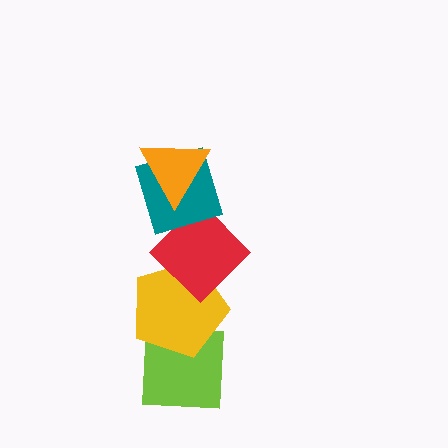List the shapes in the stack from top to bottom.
From top to bottom: the orange triangle, the teal diamond, the red diamond, the yellow pentagon, the lime square.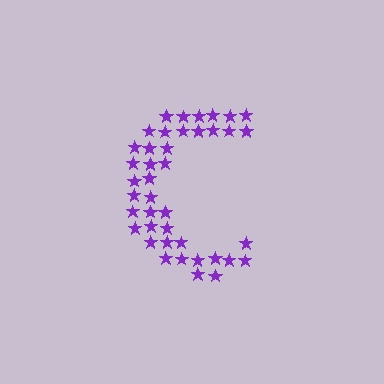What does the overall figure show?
The overall figure shows the letter C.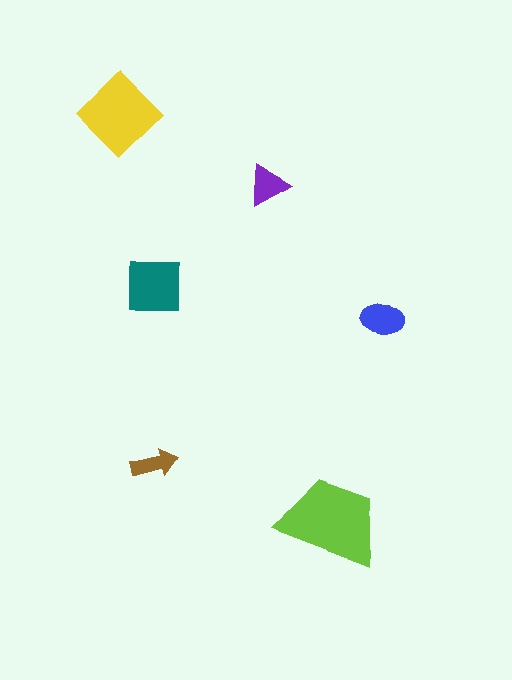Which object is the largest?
The lime trapezoid.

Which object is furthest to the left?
The yellow diamond is leftmost.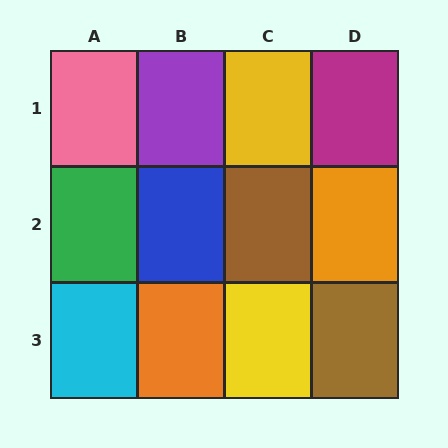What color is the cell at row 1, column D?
Magenta.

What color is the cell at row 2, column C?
Brown.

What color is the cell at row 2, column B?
Blue.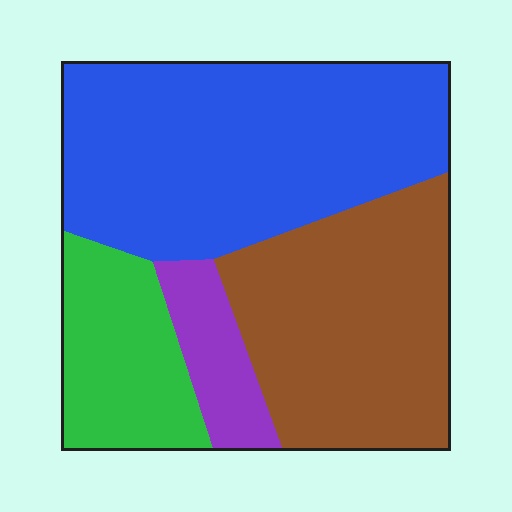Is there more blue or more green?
Blue.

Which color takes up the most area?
Blue, at roughly 45%.